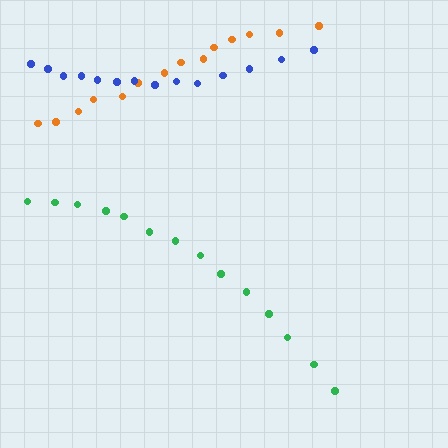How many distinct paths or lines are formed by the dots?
There are 3 distinct paths.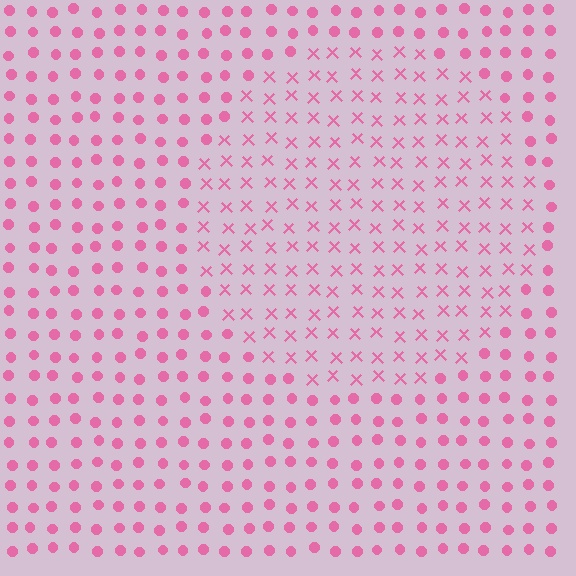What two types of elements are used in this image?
The image uses X marks inside the circle region and circles outside it.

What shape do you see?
I see a circle.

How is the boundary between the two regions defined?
The boundary is defined by a change in element shape: X marks inside vs. circles outside. All elements share the same color and spacing.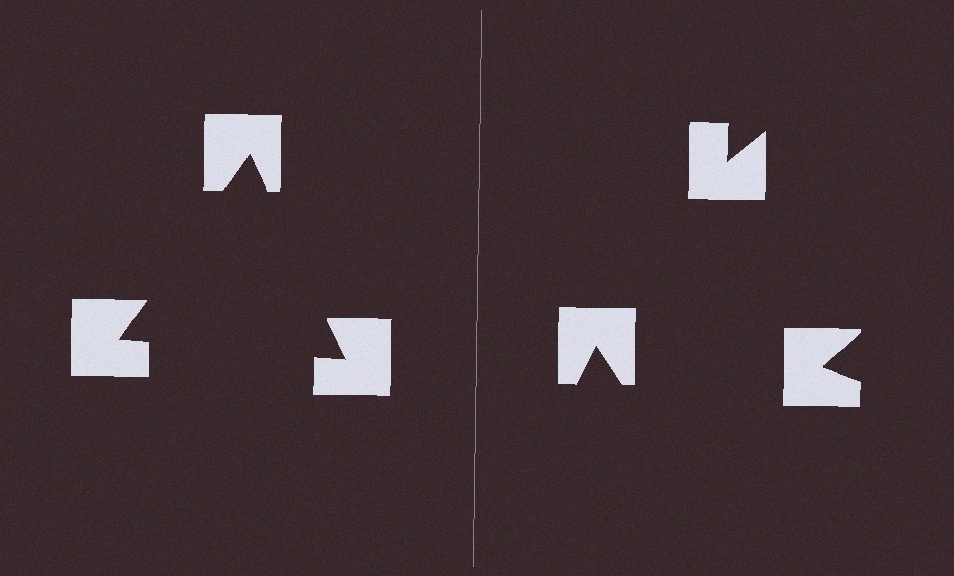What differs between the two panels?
The notched squares are positioned identically on both sides; only the wedge orientations differ. On the left they align to a triangle; on the right they are misaligned.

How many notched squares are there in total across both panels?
6 — 3 on each side.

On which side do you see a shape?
An illusory triangle appears on the left side. On the right side the wedge cuts are rotated, so no coherent shape forms.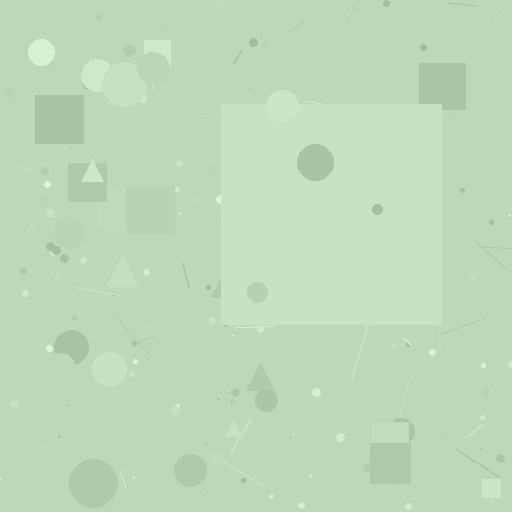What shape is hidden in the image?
A square is hidden in the image.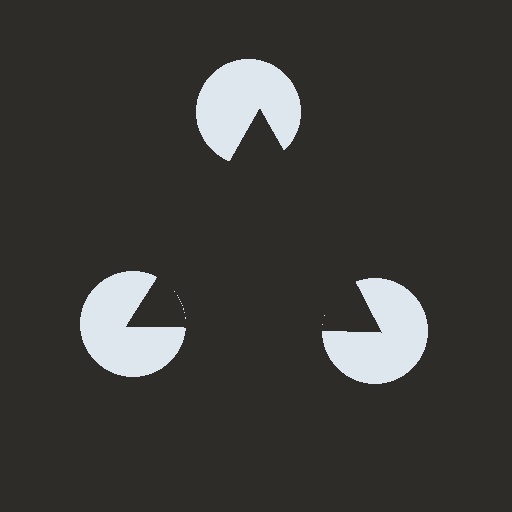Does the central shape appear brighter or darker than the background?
It typically appears slightly darker than the background, even though no actual brightness change is drawn.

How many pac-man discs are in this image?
There are 3 — one at each vertex of the illusory triangle.